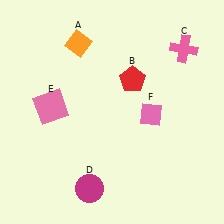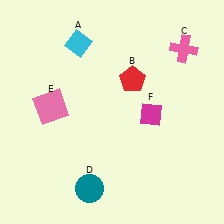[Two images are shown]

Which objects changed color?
A changed from orange to cyan. D changed from magenta to teal. F changed from pink to magenta.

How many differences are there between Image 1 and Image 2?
There are 3 differences between the two images.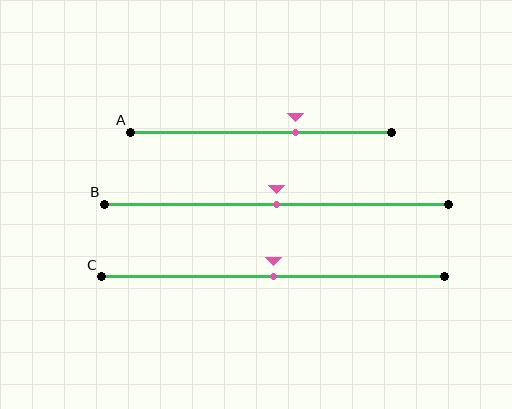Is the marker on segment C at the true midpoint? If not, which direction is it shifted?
Yes, the marker on segment C is at the true midpoint.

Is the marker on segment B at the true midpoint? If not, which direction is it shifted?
Yes, the marker on segment B is at the true midpoint.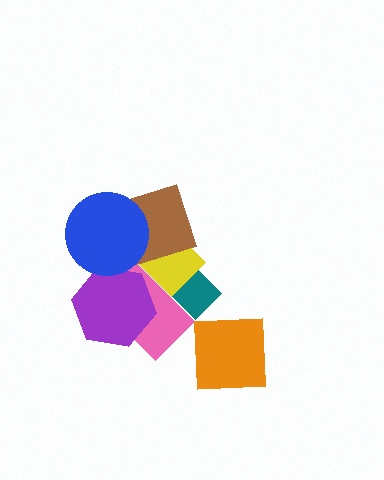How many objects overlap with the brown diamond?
2 objects overlap with the brown diamond.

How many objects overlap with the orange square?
0 objects overlap with the orange square.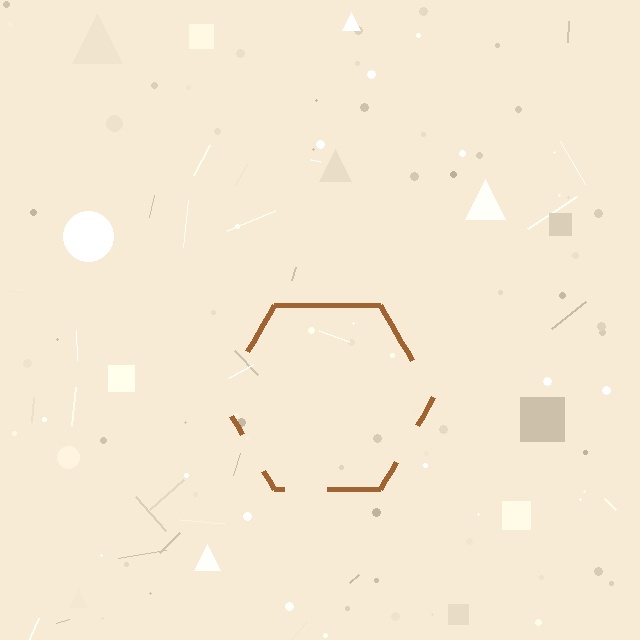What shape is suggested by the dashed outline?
The dashed outline suggests a hexagon.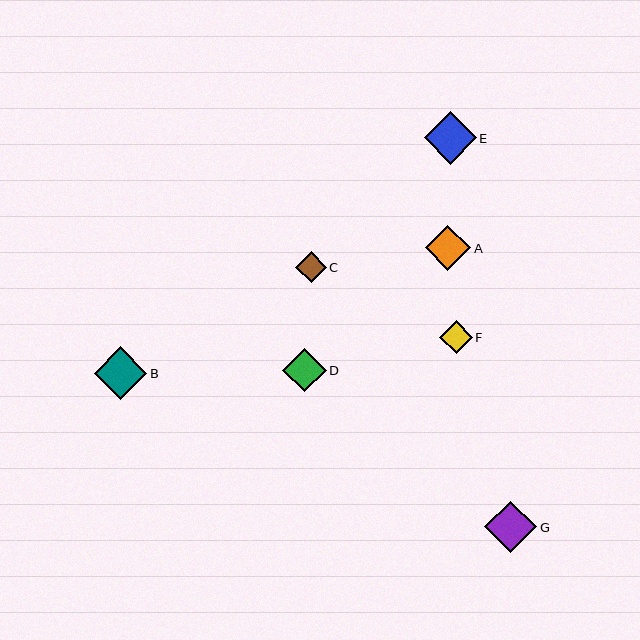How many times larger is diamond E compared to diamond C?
Diamond E is approximately 1.7 times the size of diamond C.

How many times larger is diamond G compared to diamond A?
Diamond G is approximately 1.1 times the size of diamond A.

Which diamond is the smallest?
Diamond C is the smallest with a size of approximately 31 pixels.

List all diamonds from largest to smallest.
From largest to smallest: B, E, G, A, D, F, C.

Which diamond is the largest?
Diamond B is the largest with a size of approximately 53 pixels.